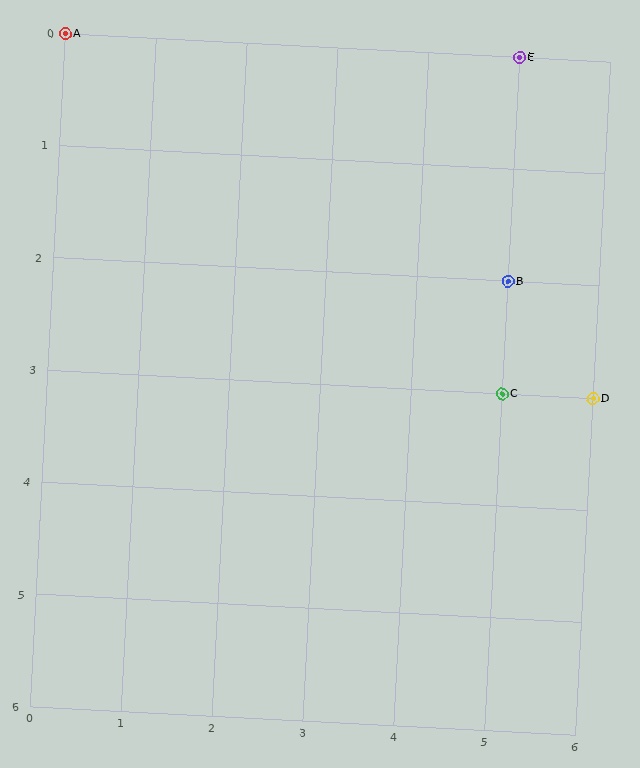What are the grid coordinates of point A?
Point A is at grid coordinates (0, 0).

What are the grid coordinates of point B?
Point B is at grid coordinates (5, 2).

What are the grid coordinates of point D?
Point D is at grid coordinates (6, 3).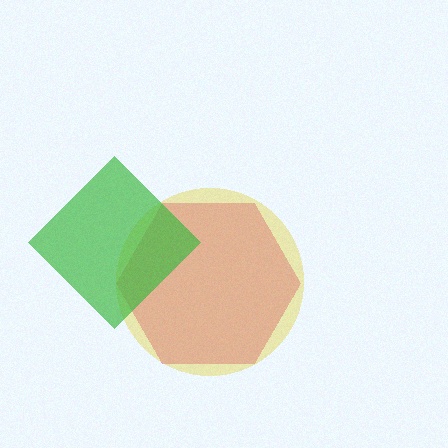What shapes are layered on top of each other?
The layered shapes are: a magenta hexagon, a yellow circle, a green diamond.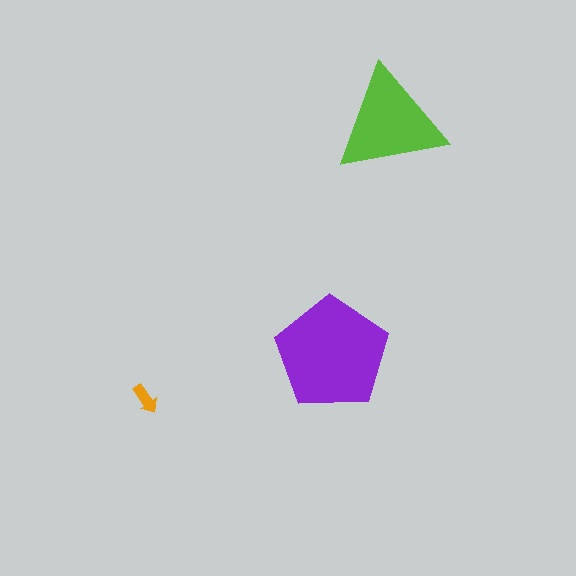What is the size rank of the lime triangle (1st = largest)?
2nd.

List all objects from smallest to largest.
The orange arrow, the lime triangle, the purple pentagon.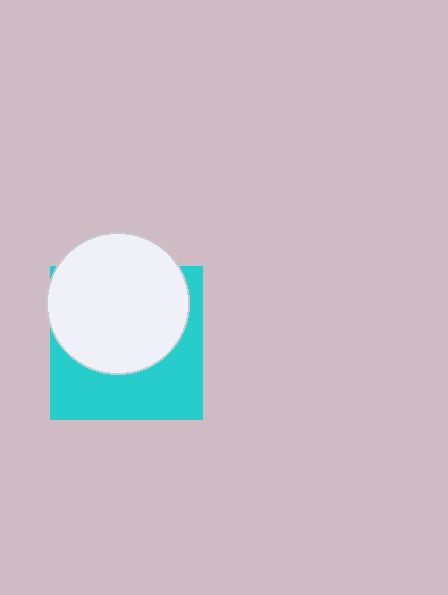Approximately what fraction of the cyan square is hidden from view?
Roughly 56% of the cyan square is hidden behind the white circle.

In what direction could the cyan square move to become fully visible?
The cyan square could move down. That would shift it out from behind the white circle entirely.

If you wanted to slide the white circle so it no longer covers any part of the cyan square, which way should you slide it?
Slide it up — that is the most direct way to separate the two shapes.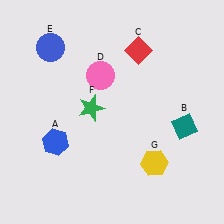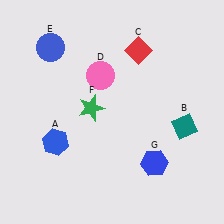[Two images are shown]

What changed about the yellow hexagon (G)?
In Image 1, G is yellow. In Image 2, it changed to blue.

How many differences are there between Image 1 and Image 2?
There is 1 difference between the two images.